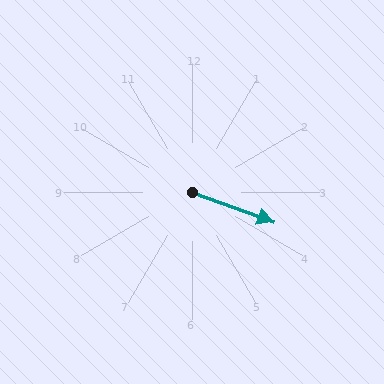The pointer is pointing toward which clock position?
Roughly 4 o'clock.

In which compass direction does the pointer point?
East.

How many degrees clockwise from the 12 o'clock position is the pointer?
Approximately 110 degrees.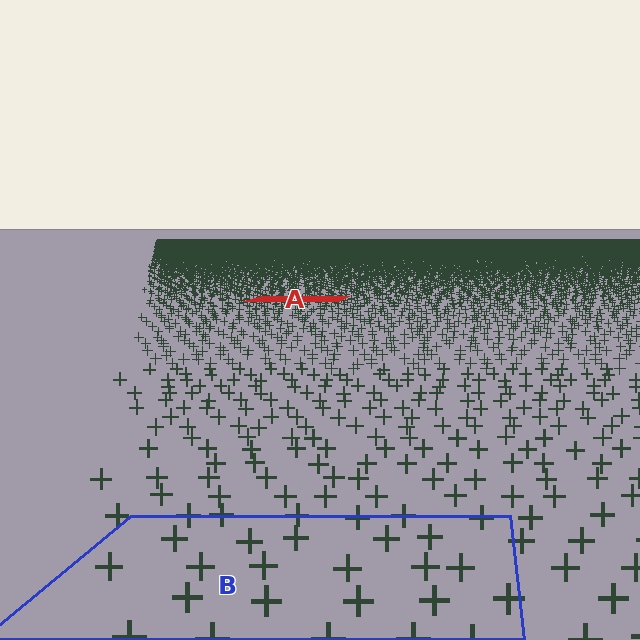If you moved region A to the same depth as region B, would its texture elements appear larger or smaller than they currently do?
They would appear larger. At a closer depth, the same texture elements are projected at a bigger on-screen size.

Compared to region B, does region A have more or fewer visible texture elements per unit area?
Region A has more texture elements per unit area — they are packed more densely because it is farther away.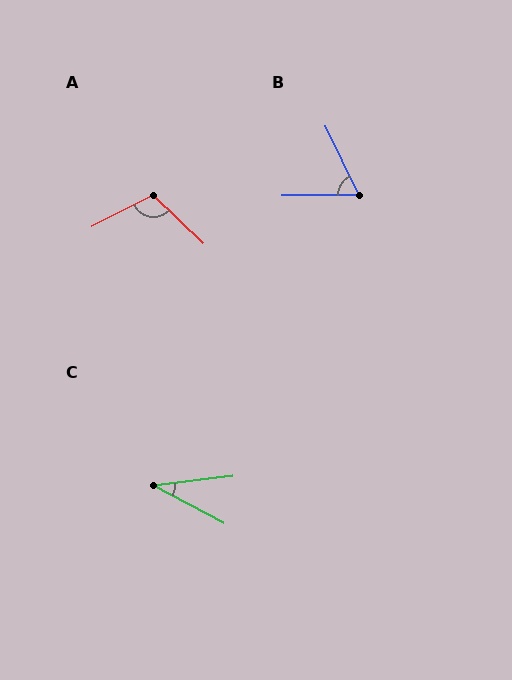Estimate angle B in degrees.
Approximately 65 degrees.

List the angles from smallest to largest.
C (35°), B (65°), A (109°).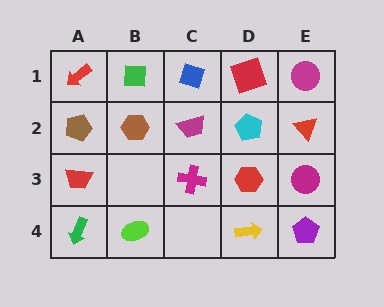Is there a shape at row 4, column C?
No, that cell is empty.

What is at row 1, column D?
A red square.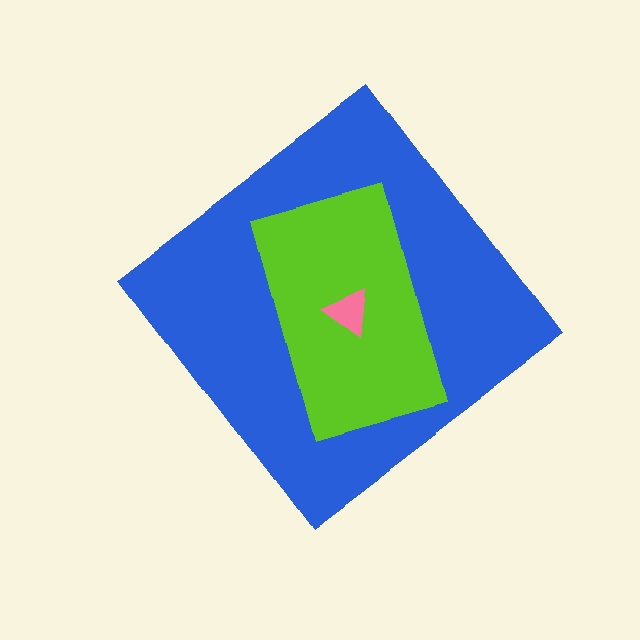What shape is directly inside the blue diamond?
The lime rectangle.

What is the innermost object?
The pink triangle.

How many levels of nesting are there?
3.